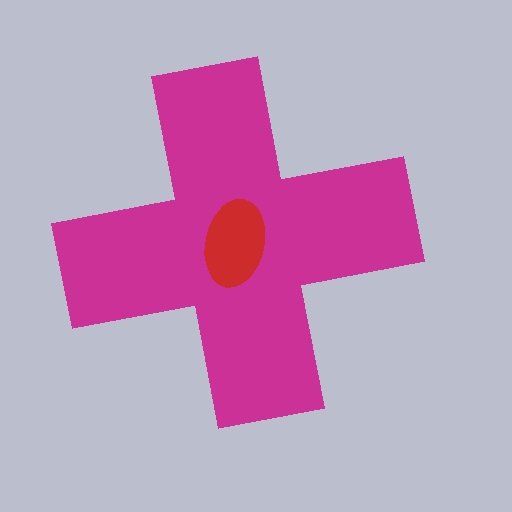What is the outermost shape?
The magenta cross.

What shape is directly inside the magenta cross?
The red ellipse.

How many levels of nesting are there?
2.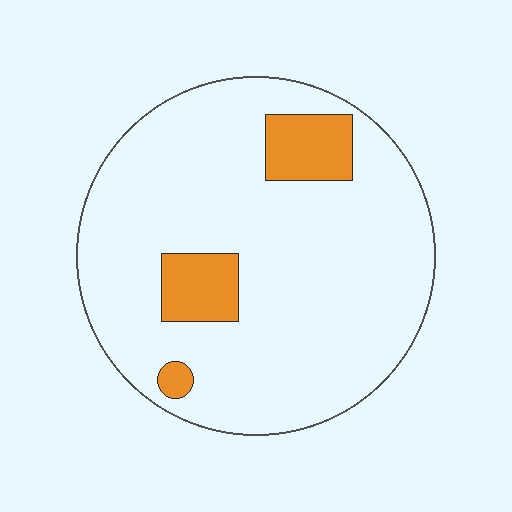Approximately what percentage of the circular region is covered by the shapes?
Approximately 10%.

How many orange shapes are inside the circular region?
3.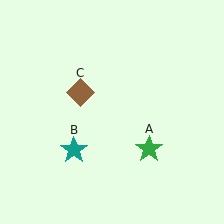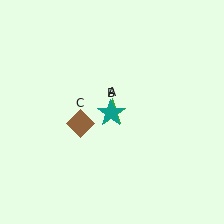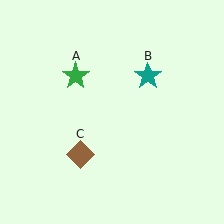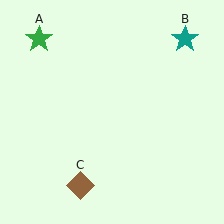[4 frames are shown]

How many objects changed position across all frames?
3 objects changed position: green star (object A), teal star (object B), brown diamond (object C).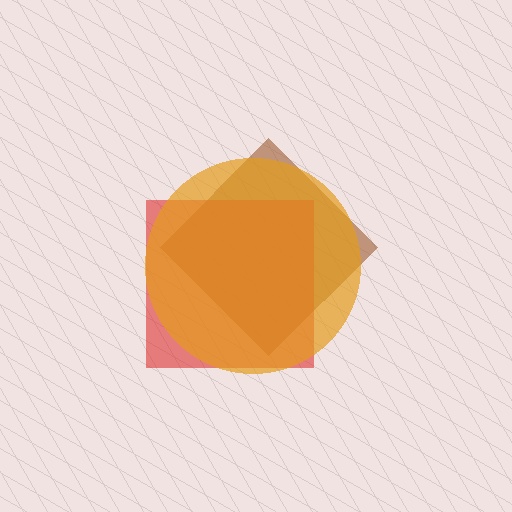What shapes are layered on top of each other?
The layered shapes are: a brown diamond, a red square, an orange circle.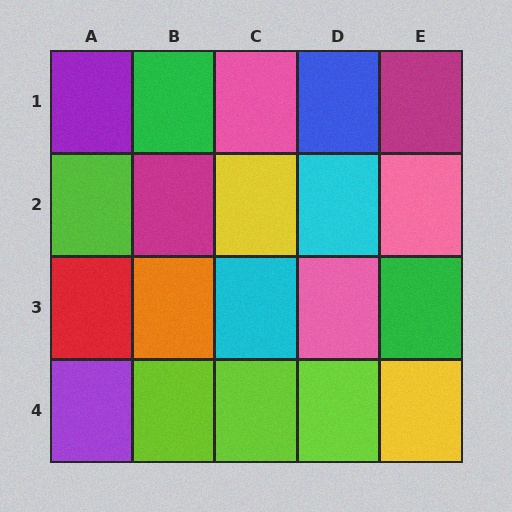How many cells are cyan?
2 cells are cyan.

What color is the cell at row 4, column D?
Lime.